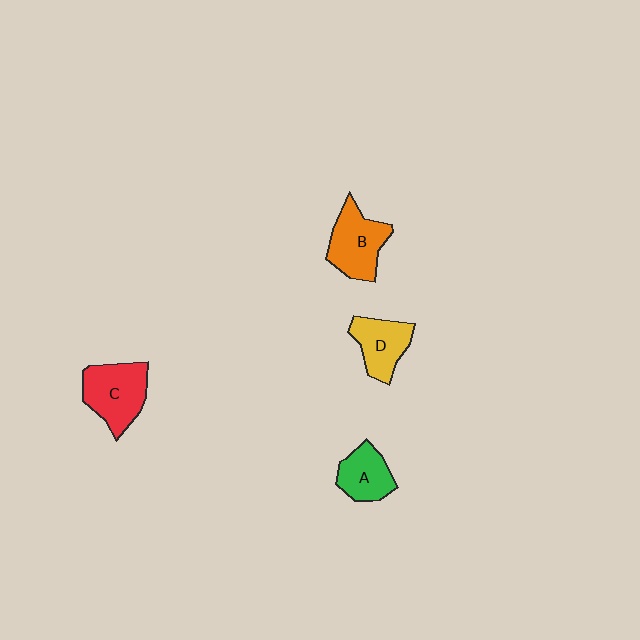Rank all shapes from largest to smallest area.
From largest to smallest: C (red), B (orange), D (yellow), A (green).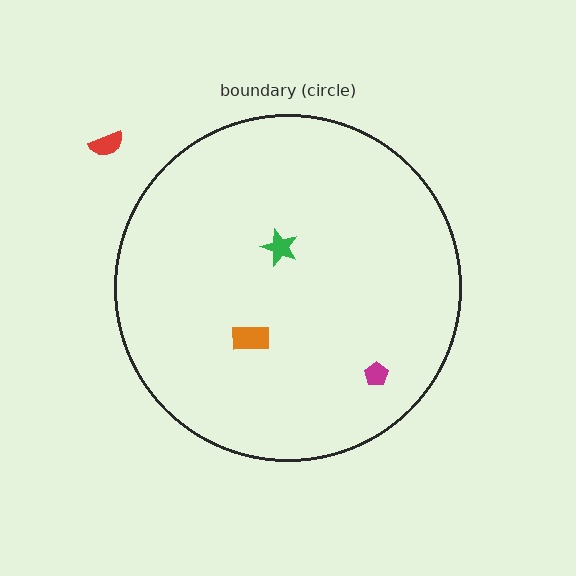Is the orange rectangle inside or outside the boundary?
Inside.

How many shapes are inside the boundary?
3 inside, 1 outside.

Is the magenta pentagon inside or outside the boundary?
Inside.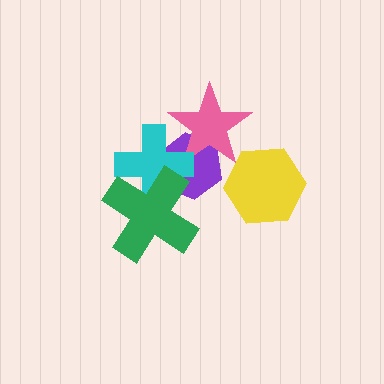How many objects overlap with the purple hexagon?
3 objects overlap with the purple hexagon.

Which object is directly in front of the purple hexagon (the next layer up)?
The pink star is directly in front of the purple hexagon.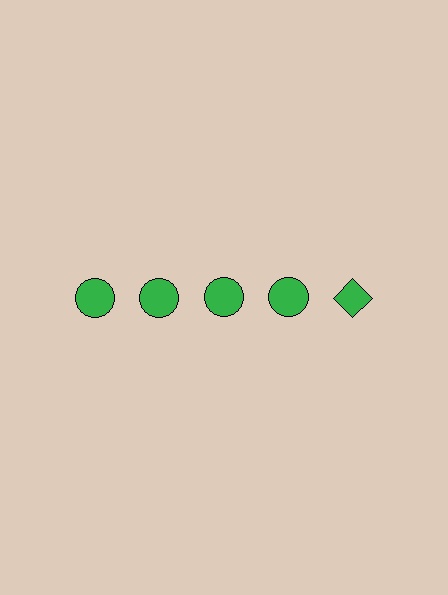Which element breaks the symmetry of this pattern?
The green diamond in the top row, rightmost column breaks the symmetry. All other shapes are green circles.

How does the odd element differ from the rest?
It has a different shape: diamond instead of circle.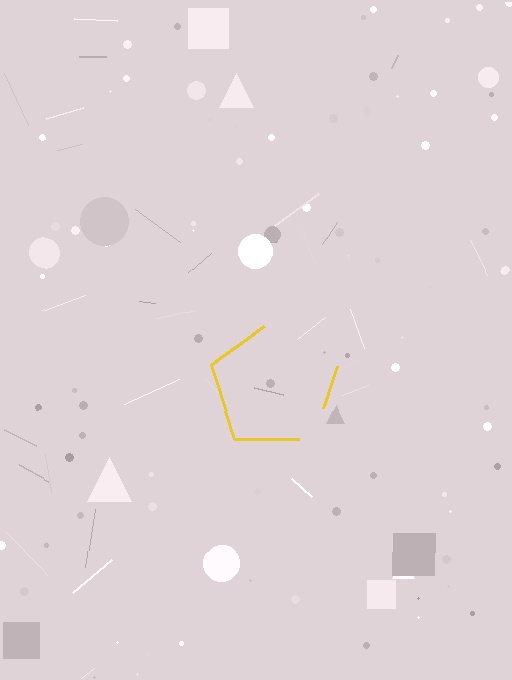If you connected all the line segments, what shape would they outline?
They would outline a pentagon.